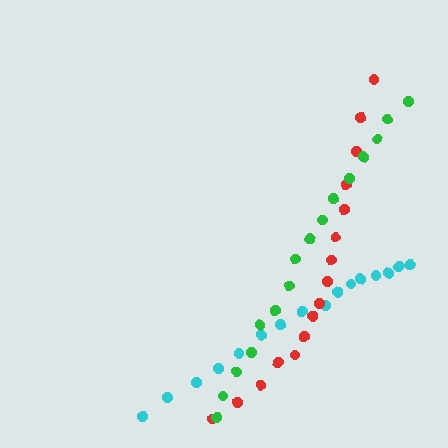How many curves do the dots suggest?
There are 3 distinct paths.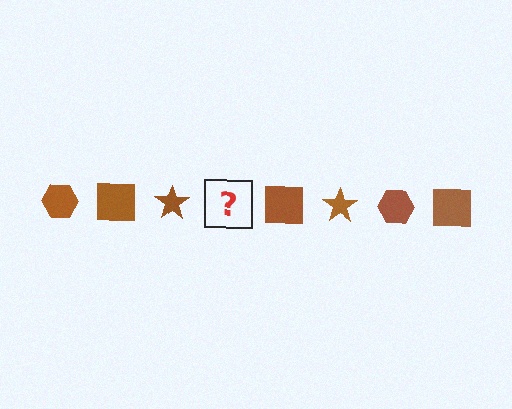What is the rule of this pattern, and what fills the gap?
The rule is that the pattern cycles through hexagon, square, star shapes in brown. The gap should be filled with a brown hexagon.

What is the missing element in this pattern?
The missing element is a brown hexagon.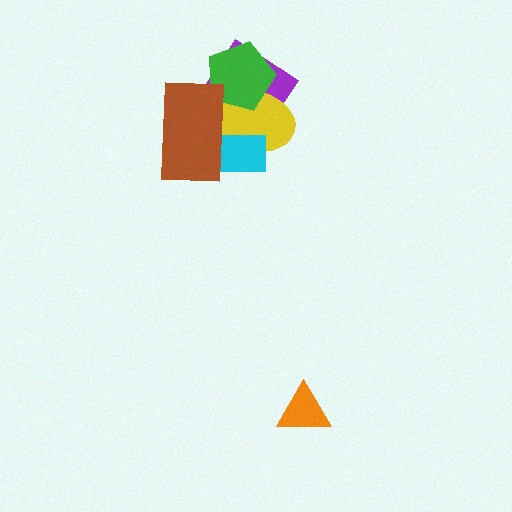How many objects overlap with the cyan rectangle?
2 objects overlap with the cyan rectangle.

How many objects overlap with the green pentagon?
3 objects overlap with the green pentagon.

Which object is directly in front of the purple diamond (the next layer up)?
The yellow ellipse is directly in front of the purple diamond.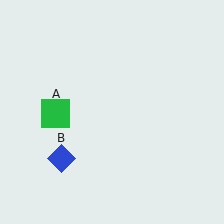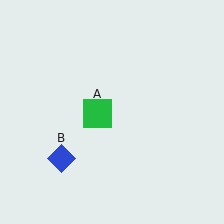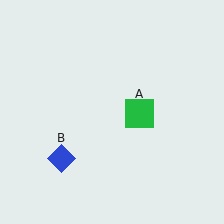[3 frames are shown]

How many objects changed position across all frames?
1 object changed position: green square (object A).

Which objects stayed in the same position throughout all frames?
Blue diamond (object B) remained stationary.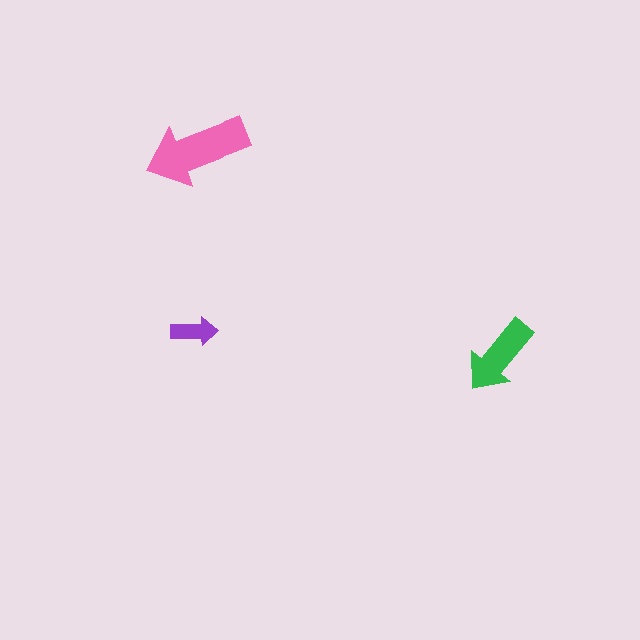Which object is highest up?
The pink arrow is topmost.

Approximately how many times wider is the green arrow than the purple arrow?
About 1.5 times wider.